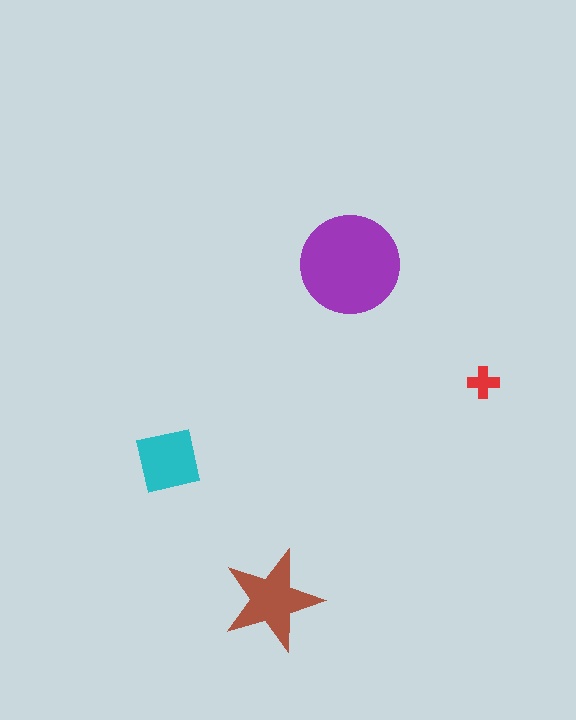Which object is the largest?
The purple circle.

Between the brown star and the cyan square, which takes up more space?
The brown star.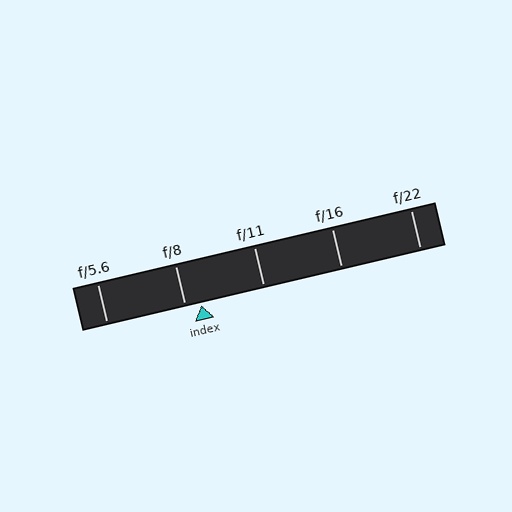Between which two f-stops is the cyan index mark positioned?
The index mark is between f/8 and f/11.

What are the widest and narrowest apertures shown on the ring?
The widest aperture shown is f/5.6 and the narrowest is f/22.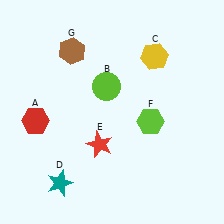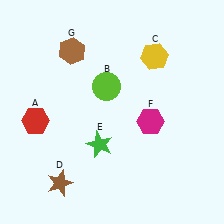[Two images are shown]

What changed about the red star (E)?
In Image 1, E is red. In Image 2, it changed to green.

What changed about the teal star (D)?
In Image 1, D is teal. In Image 2, it changed to brown.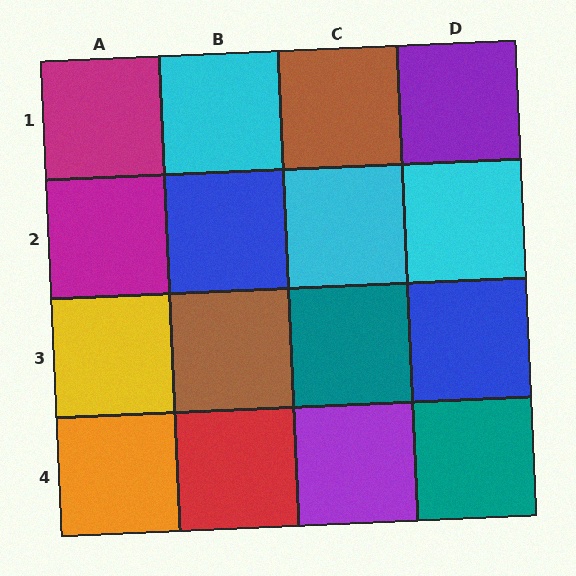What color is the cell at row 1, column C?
Brown.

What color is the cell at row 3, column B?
Brown.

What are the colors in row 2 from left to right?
Magenta, blue, cyan, cyan.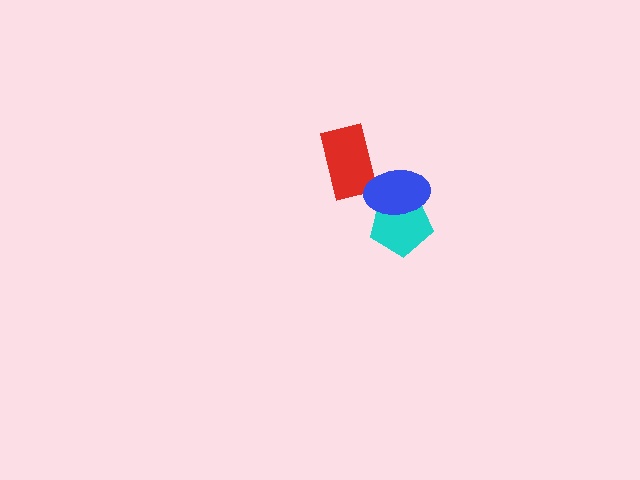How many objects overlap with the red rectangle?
1 object overlaps with the red rectangle.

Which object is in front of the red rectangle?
The blue ellipse is in front of the red rectangle.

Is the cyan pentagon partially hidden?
Yes, it is partially covered by another shape.